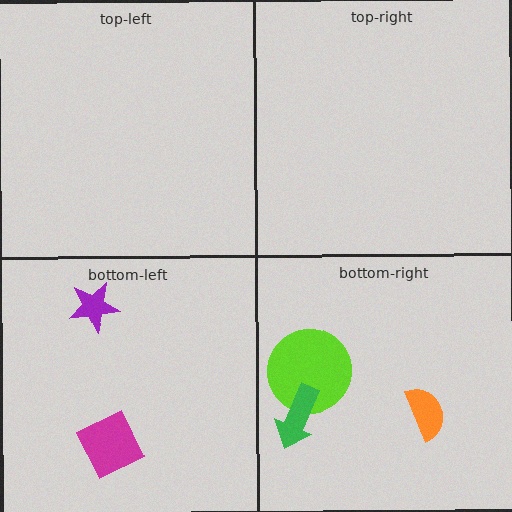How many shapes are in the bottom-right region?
3.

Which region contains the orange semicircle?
The bottom-right region.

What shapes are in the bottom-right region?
The orange semicircle, the lime circle, the green arrow.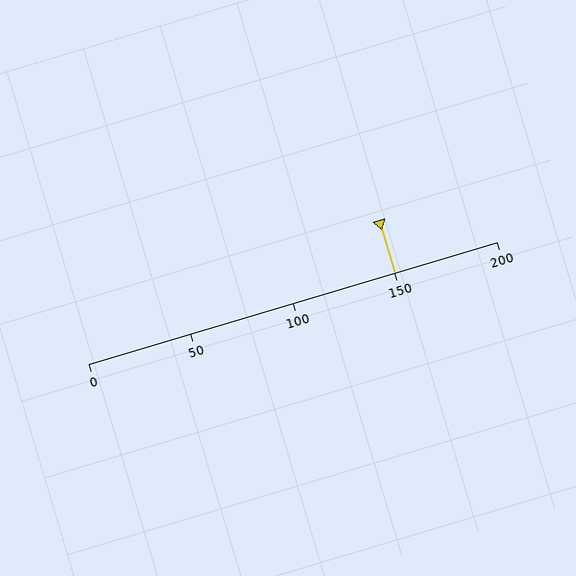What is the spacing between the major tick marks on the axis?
The major ticks are spaced 50 apart.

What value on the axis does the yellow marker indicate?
The marker indicates approximately 150.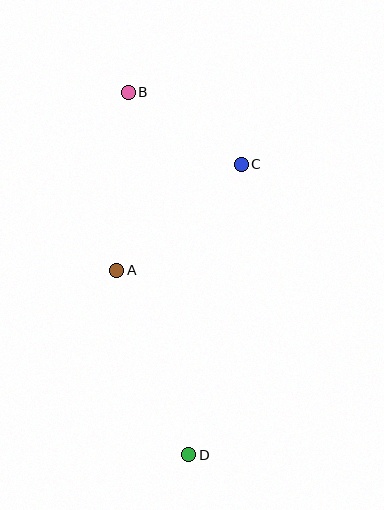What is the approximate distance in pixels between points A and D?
The distance between A and D is approximately 198 pixels.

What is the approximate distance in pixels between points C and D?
The distance between C and D is approximately 295 pixels.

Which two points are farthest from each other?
Points B and D are farthest from each other.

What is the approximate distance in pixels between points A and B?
The distance between A and B is approximately 179 pixels.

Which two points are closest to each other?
Points B and C are closest to each other.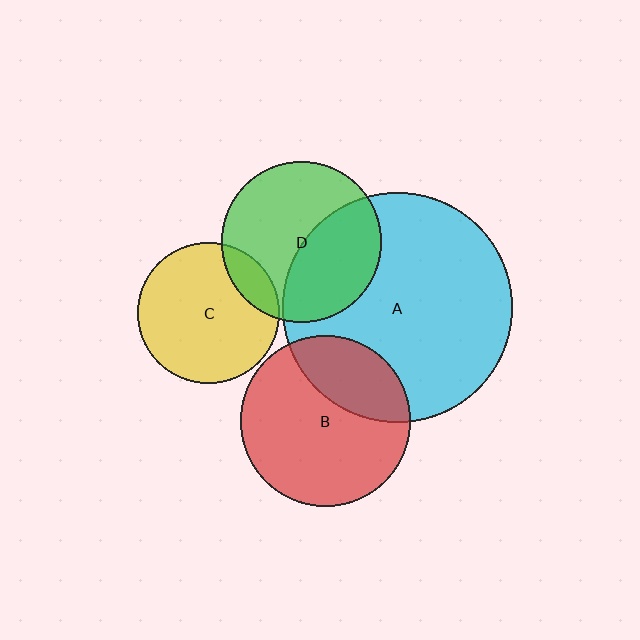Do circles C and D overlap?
Yes.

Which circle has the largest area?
Circle A (cyan).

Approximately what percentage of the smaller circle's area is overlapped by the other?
Approximately 15%.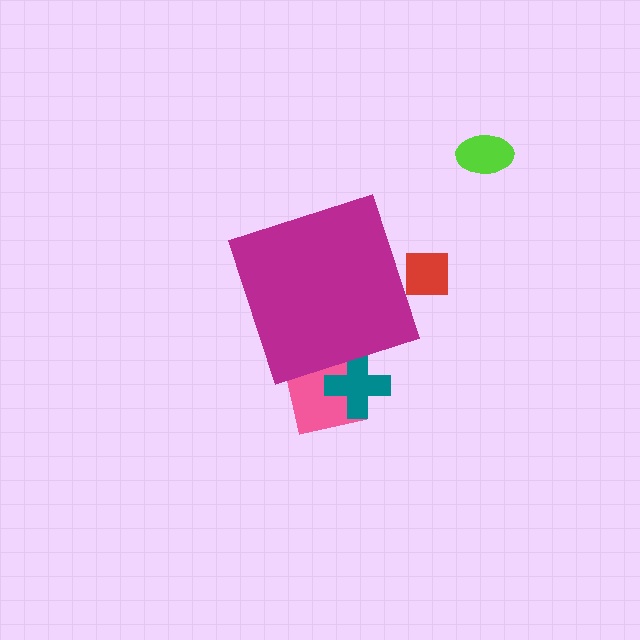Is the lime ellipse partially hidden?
No, the lime ellipse is fully visible.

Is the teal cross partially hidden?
Yes, the teal cross is partially hidden behind the magenta diamond.